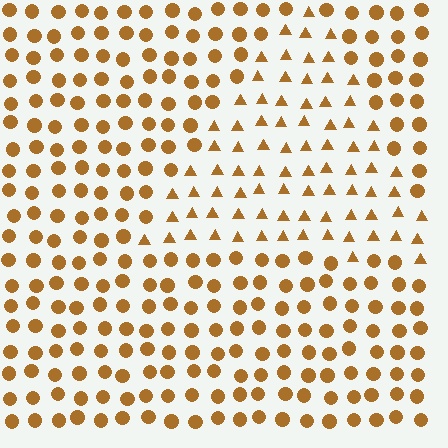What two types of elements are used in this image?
The image uses triangles inside the triangle region and circles outside it.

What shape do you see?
I see a triangle.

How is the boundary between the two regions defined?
The boundary is defined by a change in element shape: triangles inside vs. circles outside. All elements share the same color and spacing.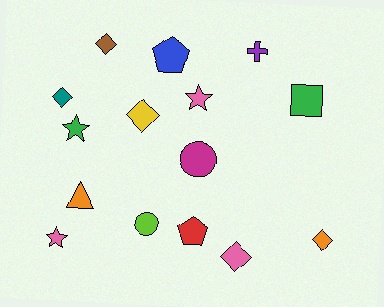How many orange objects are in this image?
There are 2 orange objects.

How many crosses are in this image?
There is 1 cross.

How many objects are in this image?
There are 15 objects.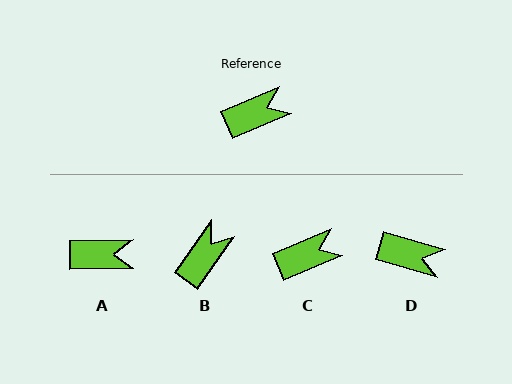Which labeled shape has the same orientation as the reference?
C.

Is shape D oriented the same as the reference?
No, it is off by about 39 degrees.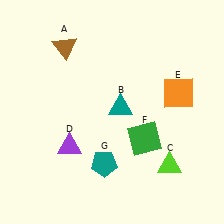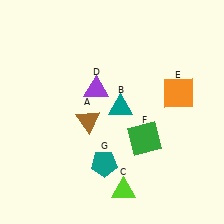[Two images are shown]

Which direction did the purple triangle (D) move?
The purple triangle (D) moved up.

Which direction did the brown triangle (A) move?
The brown triangle (A) moved down.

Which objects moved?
The objects that moved are: the brown triangle (A), the lime triangle (C), the purple triangle (D).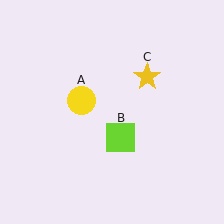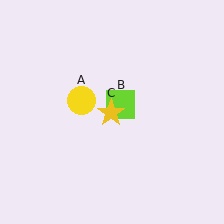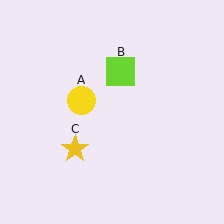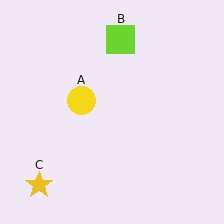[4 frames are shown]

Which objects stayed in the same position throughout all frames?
Yellow circle (object A) remained stationary.